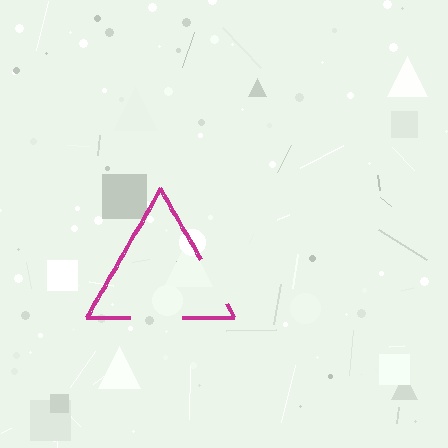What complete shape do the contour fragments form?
The contour fragments form a triangle.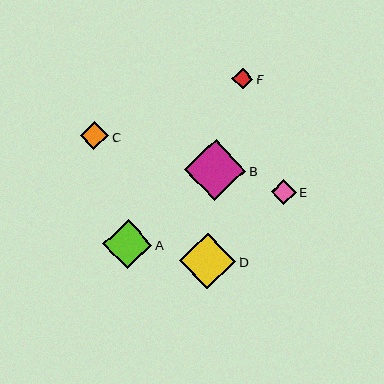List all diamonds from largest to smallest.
From largest to smallest: B, D, A, C, E, F.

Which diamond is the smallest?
Diamond F is the smallest with a size of approximately 21 pixels.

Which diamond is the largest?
Diamond B is the largest with a size of approximately 61 pixels.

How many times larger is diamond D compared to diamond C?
Diamond D is approximately 2.0 times the size of diamond C.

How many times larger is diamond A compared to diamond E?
Diamond A is approximately 2.0 times the size of diamond E.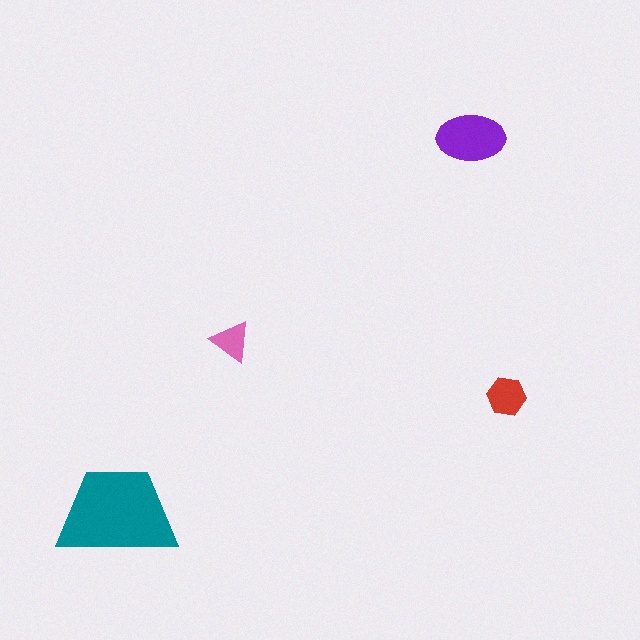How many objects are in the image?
There are 4 objects in the image.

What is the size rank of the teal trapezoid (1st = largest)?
1st.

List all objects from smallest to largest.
The pink triangle, the red hexagon, the purple ellipse, the teal trapezoid.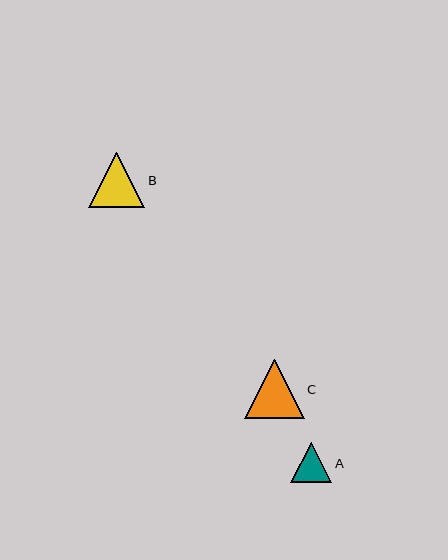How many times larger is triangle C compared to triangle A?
Triangle C is approximately 1.5 times the size of triangle A.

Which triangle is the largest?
Triangle C is the largest with a size of approximately 60 pixels.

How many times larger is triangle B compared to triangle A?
Triangle B is approximately 1.4 times the size of triangle A.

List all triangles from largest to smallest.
From largest to smallest: C, B, A.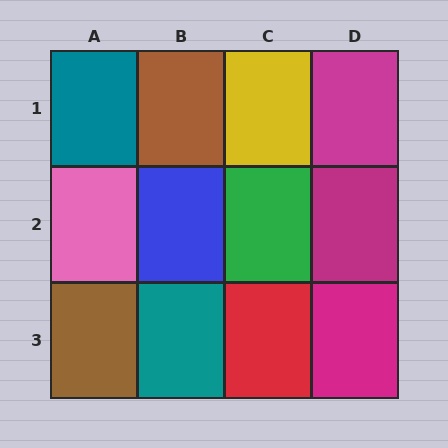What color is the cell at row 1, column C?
Yellow.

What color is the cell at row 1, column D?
Magenta.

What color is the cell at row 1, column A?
Teal.